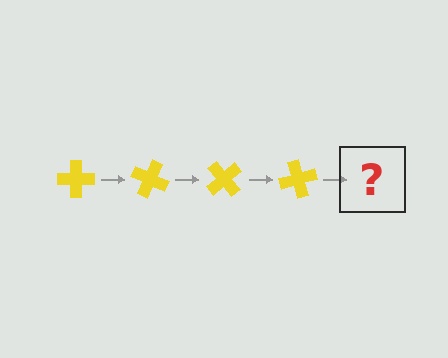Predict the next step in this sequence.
The next step is a yellow cross rotated 100 degrees.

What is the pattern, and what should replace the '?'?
The pattern is that the cross rotates 25 degrees each step. The '?' should be a yellow cross rotated 100 degrees.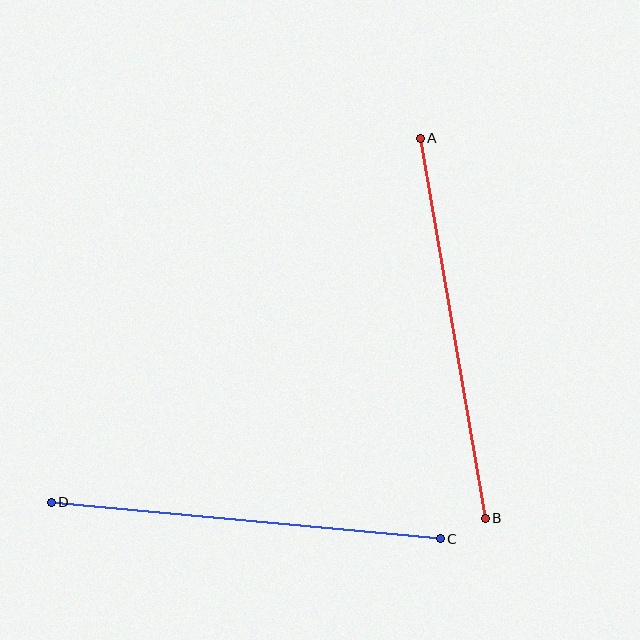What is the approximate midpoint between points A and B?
The midpoint is at approximately (453, 328) pixels.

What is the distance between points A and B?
The distance is approximately 386 pixels.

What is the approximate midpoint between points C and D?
The midpoint is at approximately (246, 520) pixels.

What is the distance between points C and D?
The distance is approximately 391 pixels.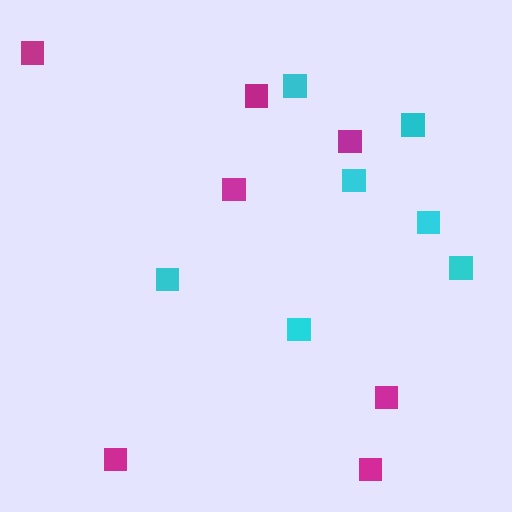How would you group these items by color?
There are 2 groups: one group of cyan squares (7) and one group of magenta squares (7).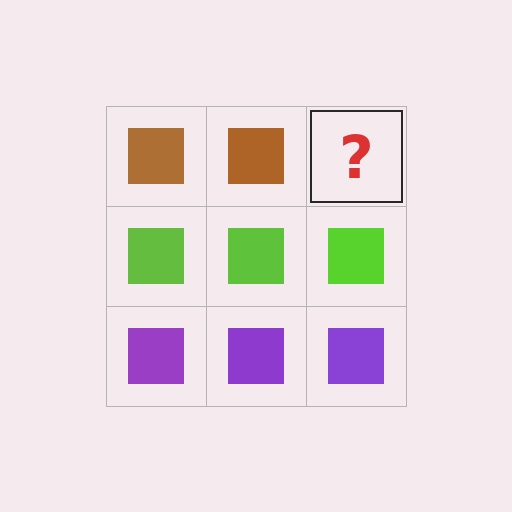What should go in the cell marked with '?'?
The missing cell should contain a brown square.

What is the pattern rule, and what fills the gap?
The rule is that each row has a consistent color. The gap should be filled with a brown square.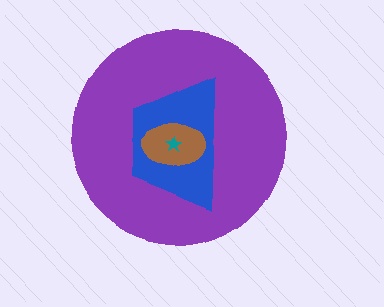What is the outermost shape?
The purple circle.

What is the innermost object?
The teal star.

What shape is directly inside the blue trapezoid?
The brown ellipse.